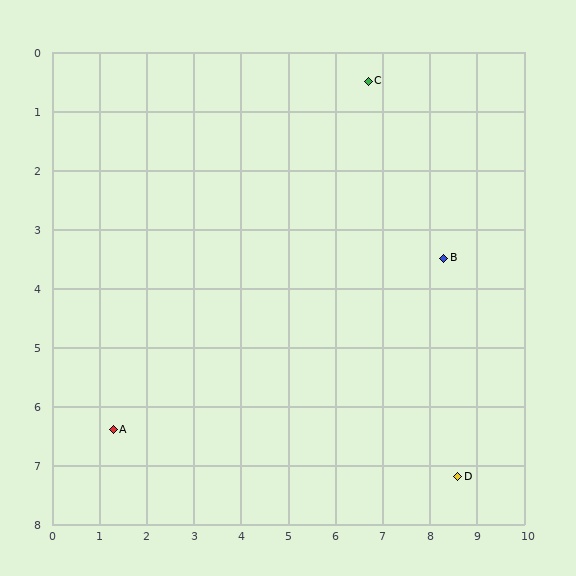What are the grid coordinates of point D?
Point D is at approximately (8.6, 7.2).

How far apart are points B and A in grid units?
Points B and A are about 7.6 grid units apart.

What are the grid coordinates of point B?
Point B is at approximately (8.3, 3.5).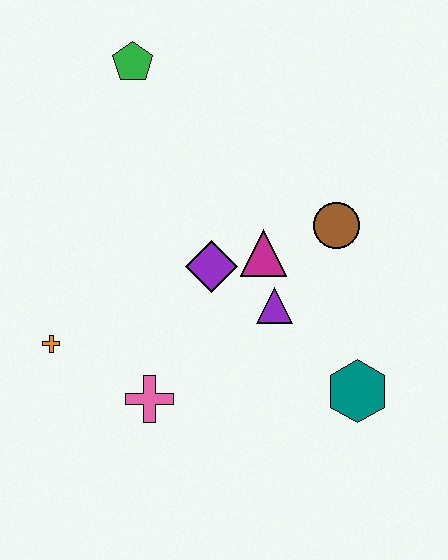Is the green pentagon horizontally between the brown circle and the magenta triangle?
No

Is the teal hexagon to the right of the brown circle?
Yes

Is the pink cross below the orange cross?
Yes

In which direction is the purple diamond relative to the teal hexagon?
The purple diamond is to the left of the teal hexagon.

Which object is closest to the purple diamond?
The magenta triangle is closest to the purple diamond.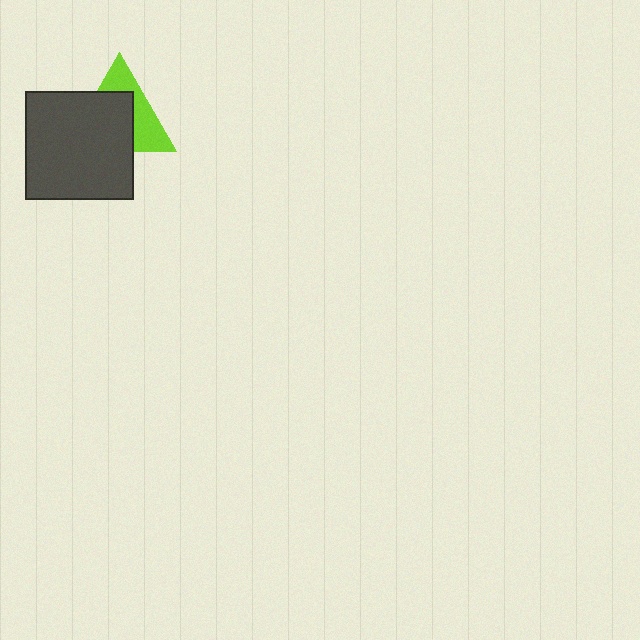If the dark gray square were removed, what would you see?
You would see the complete lime triangle.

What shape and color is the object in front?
The object in front is a dark gray square.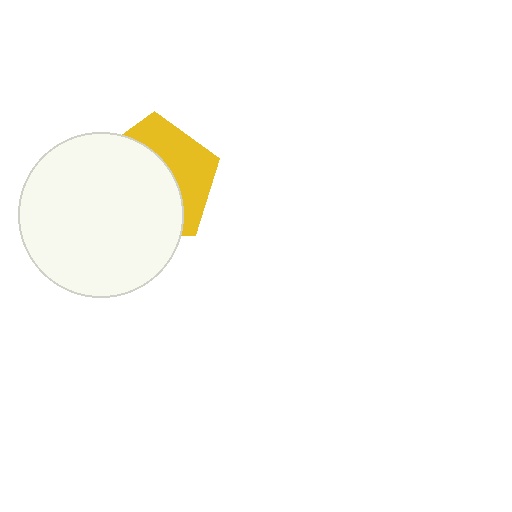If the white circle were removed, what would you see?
You would see the complete yellow pentagon.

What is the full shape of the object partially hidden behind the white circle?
The partially hidden object is a yellow pentagon.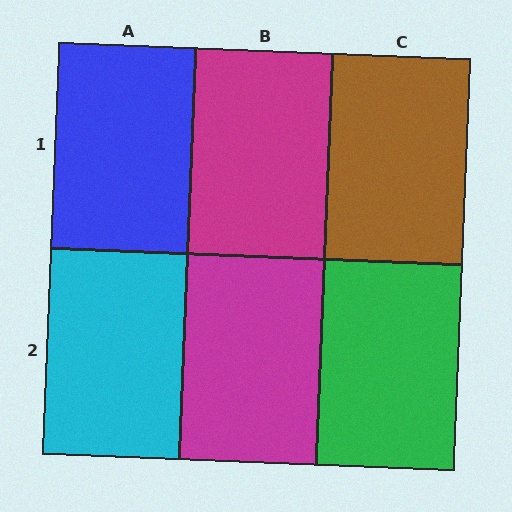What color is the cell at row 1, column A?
Blue.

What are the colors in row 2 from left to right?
Cyan, magenta, green.